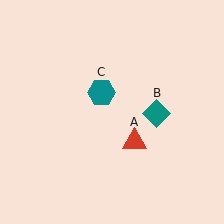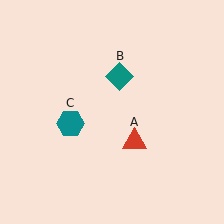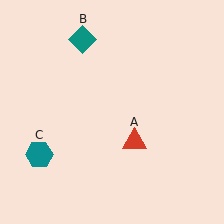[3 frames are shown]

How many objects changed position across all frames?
2 objects changed position: teal diamond (object B), teal hexagon (object C).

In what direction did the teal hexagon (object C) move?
The teal hexagon (object C) moved down and to the left.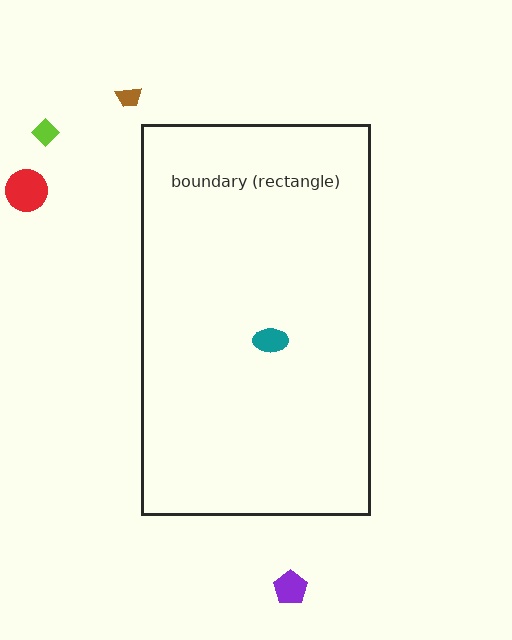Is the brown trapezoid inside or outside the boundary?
Outside.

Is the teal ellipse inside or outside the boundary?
Inside.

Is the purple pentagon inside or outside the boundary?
Outside.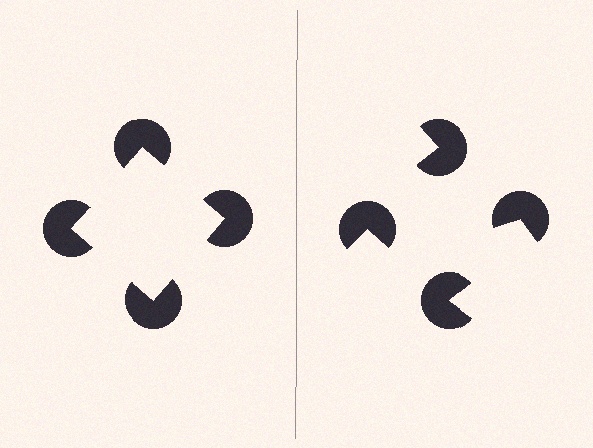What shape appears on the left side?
An illusory square.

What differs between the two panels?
The pac-man discs are positioned identically on both sides; only the wedge orientations differ. On the left they align to a square; on the right they are misaligned.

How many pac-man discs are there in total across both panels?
8 — 4 on each side.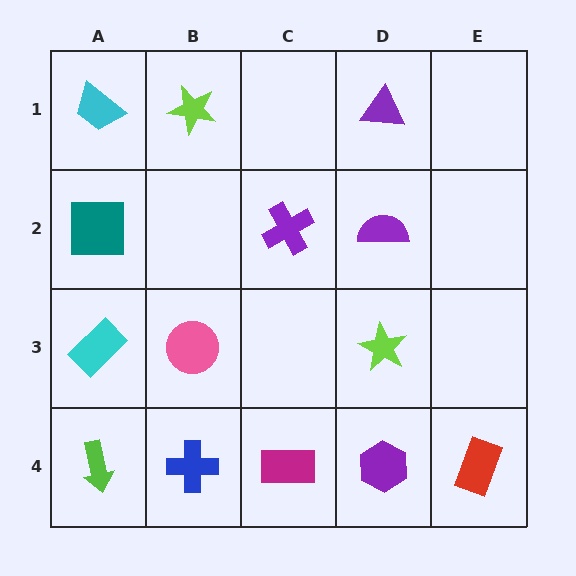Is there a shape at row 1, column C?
No, that cell is empty.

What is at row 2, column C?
A purple cross.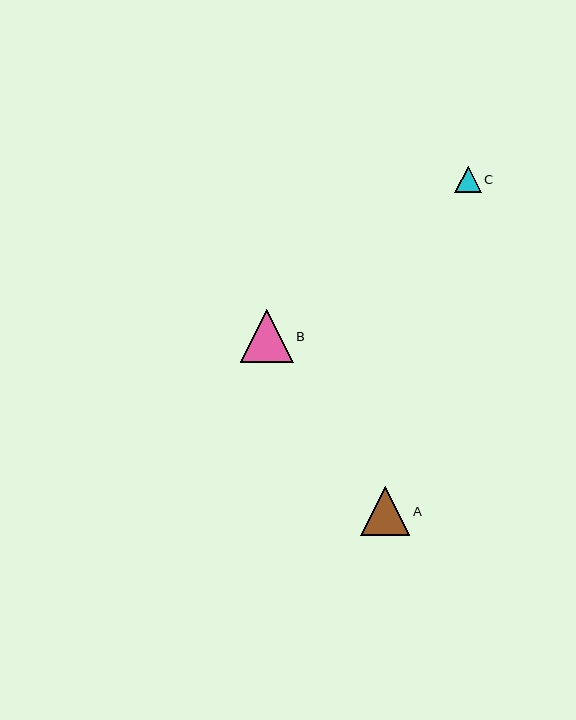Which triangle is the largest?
Triangle B is the largest with a size of approximately 53 pixels.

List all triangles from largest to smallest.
From largest to smallest: B, A, C.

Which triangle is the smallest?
Triangle C is the smallest with a size of approximately 26 pixels.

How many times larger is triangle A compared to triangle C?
Triangle A is approximately 1.9 times the size of triangle C.